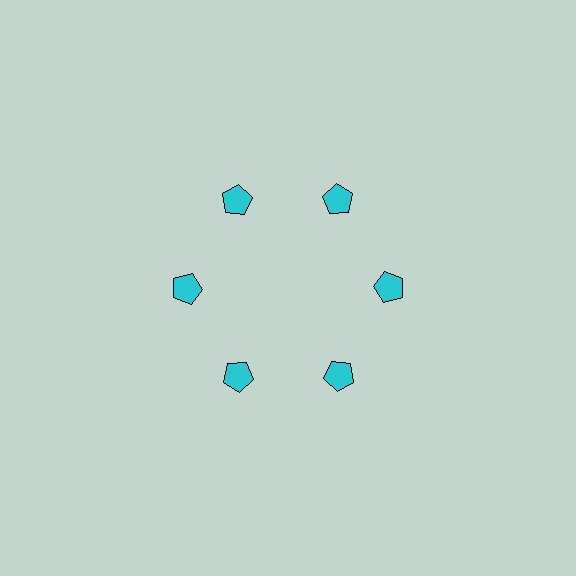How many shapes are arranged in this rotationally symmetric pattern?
There are 6 shapes, arranged in 6 groups of 1.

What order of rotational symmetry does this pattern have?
This pattern has 6-fold rotational symmetry.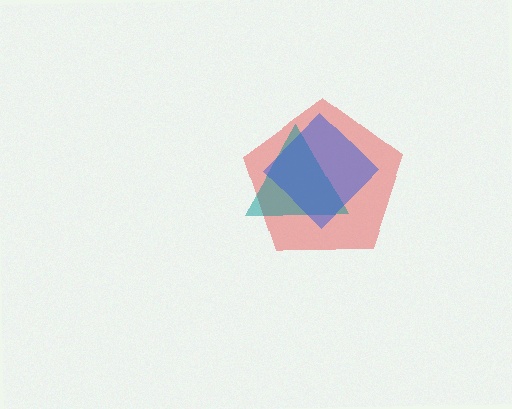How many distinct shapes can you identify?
There are 3 distinct shapes: a red pentagon, a teal triangle, a blue diamond.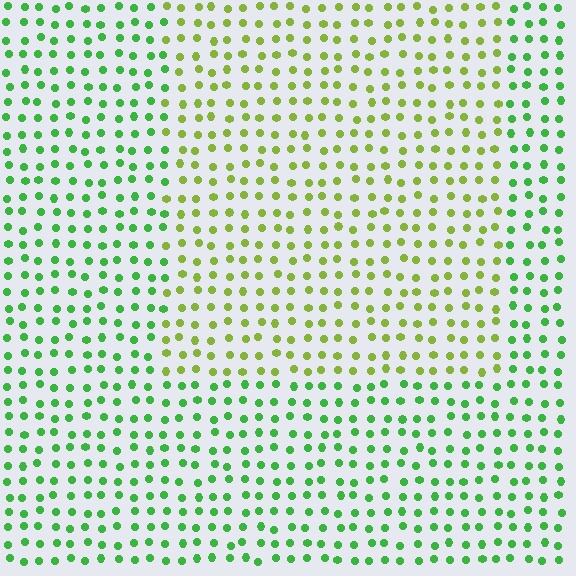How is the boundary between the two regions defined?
The boundary is defined purely by a slight shift in hue (about 39 degrees). Spacing, size, and orientation are identical on both sides.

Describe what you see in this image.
The image is filled with small green elements in a uniform arrangement. A rectangle-shaped region is visible where the elements are tinted to a slightly different hue, forming a subtle color boundary.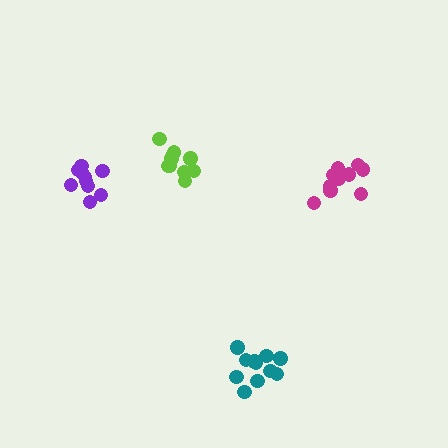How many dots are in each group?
Group 1: 10 dots, Group 2: 11 dots, Group 3: 10 dots, Group 4: 10 dots (41 total).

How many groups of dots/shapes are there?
There are 4 groups.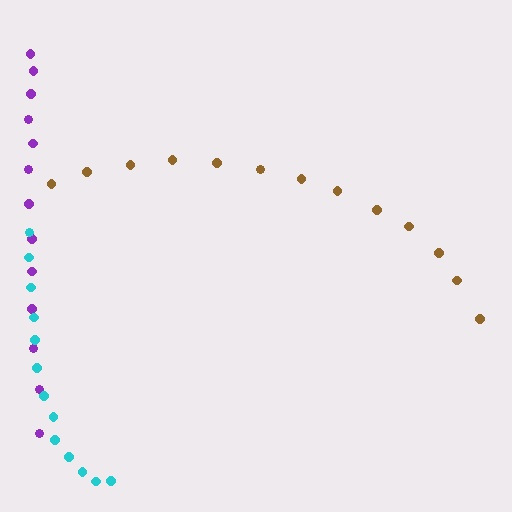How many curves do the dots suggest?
There are 3 distinct paths.